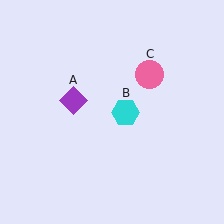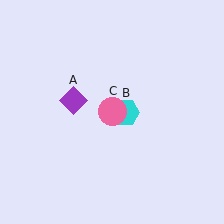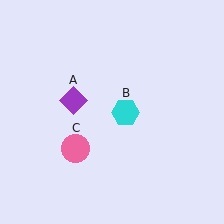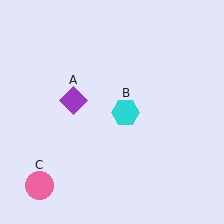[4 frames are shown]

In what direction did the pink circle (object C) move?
The pink circle (object C) moved down and to the left.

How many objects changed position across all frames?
1 object changed position: pink circle (object C).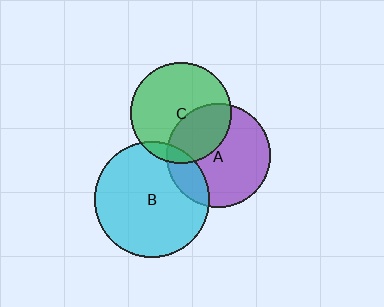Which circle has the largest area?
Circle B (cyan).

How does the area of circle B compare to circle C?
Approximately 1.3 times.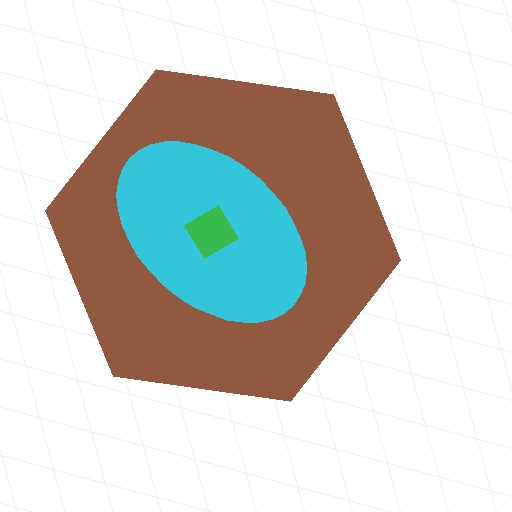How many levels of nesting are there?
3.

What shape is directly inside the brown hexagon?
The cyan ellipse.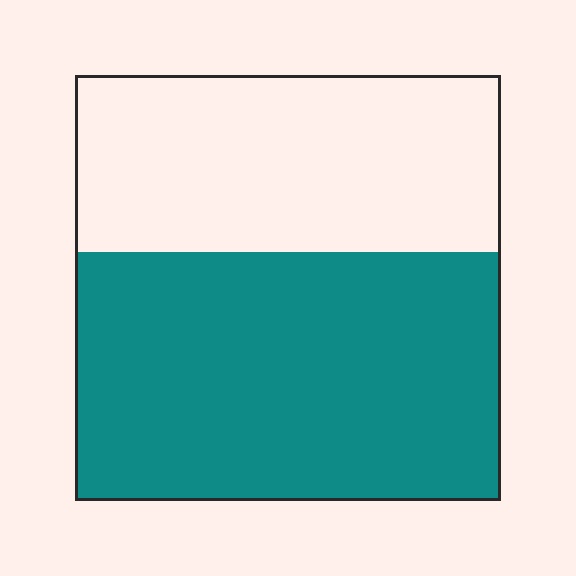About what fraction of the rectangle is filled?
About three fifths (3/5).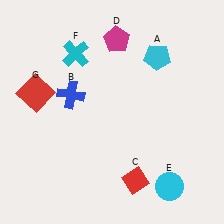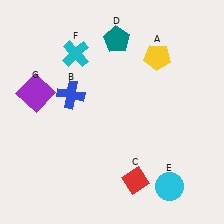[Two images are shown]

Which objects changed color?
A changed from cyan to yellow. D changed from magenta to teal. G changed from red to purple.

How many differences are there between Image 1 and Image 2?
There are 3 differences between the two images.